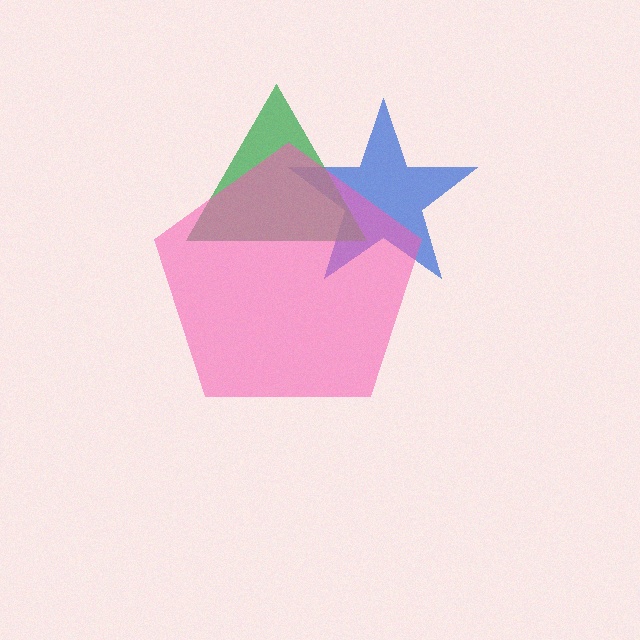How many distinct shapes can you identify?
There are 3 distinct shapes: a blue star, a green triangle, a pink pentagon.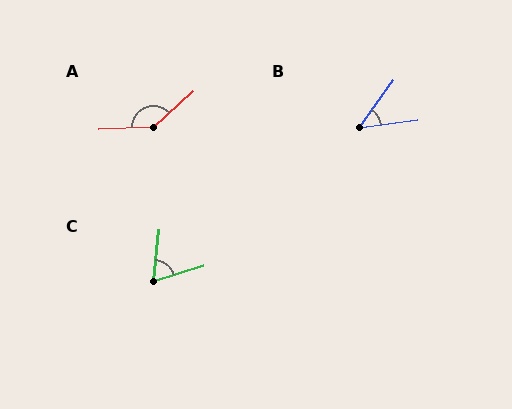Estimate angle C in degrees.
Approximately 66 degrees.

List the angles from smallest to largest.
B (47°), C (66°), A (140°).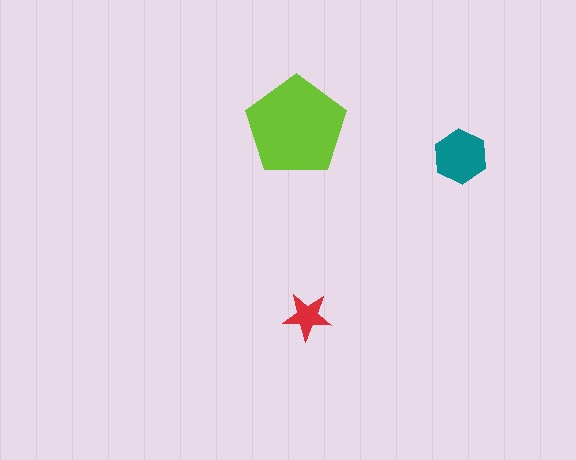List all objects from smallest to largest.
The red star, the teal hexagon, the lime pentagon.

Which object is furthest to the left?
The lime pentagon is leftmost.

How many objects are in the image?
There are 3 objects in the image.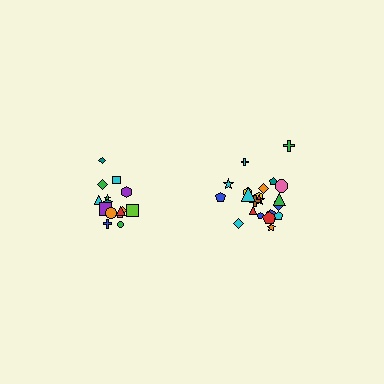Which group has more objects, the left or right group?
The right group.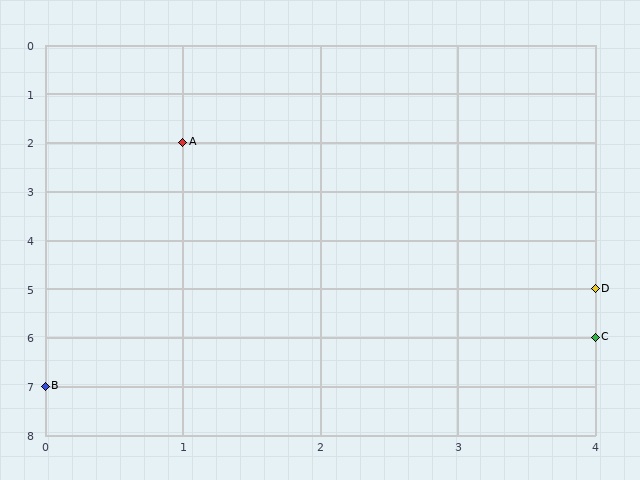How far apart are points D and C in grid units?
Points D and C are 1 row apart.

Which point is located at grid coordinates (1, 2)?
Point A is at (1, 2).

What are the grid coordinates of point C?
Point C is at grid coordinates (4, 6).